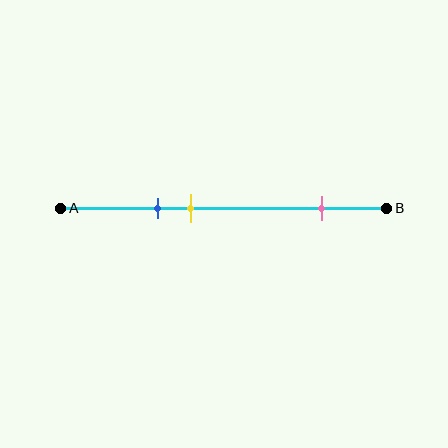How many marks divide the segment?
There are 3 marks dividing the segment.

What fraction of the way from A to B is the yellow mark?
The yellow mark is approximately 40% (0.4) of the way from A to B.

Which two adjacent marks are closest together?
The blue and yellow marks are the closest adjacent pair.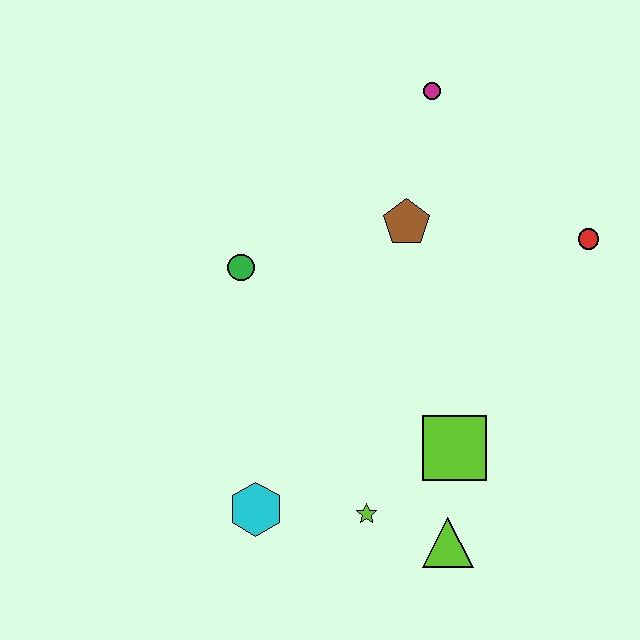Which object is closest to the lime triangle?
The lime star is closest to the lime triangle.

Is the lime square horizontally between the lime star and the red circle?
Yes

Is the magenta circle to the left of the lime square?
Yes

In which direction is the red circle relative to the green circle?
The red circle is to the right of the green circle.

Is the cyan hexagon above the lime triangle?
Yes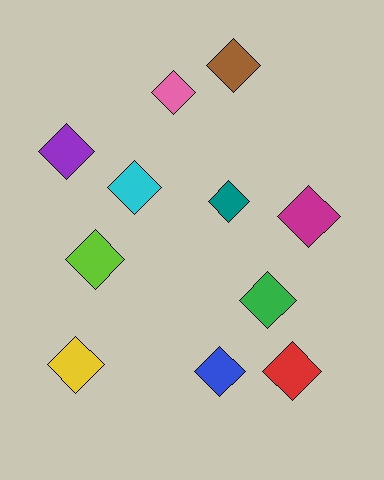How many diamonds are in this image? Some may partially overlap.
There are 11 diamonds.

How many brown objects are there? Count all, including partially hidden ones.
There is 1 brown object.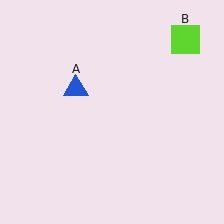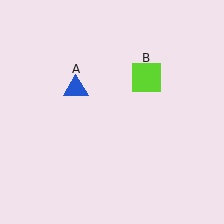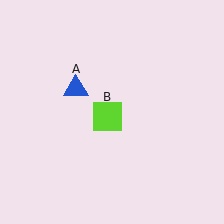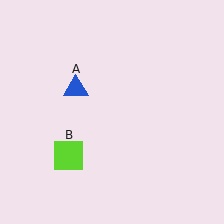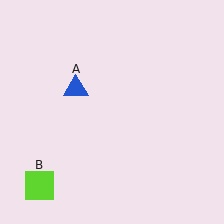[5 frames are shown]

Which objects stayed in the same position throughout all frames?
Blue triangle (object A) remained stationary.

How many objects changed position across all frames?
1 object changed position: lime square (object B).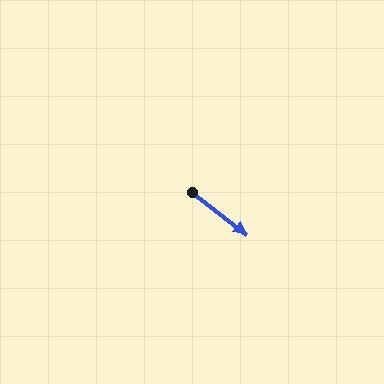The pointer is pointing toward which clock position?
Roughly 4 o'clock.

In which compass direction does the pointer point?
Southeast.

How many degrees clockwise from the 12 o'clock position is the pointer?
Approximately 128 degrees.